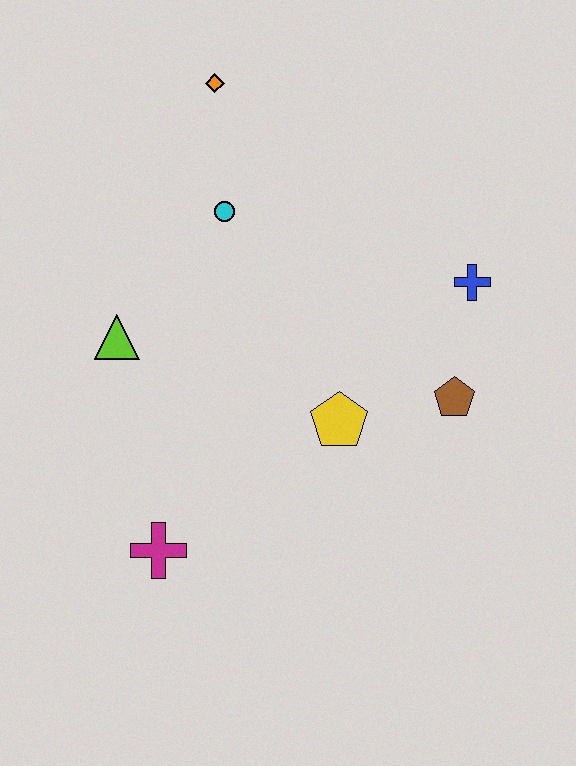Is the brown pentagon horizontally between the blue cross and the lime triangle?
Yes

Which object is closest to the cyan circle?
The orange diamond is closest to the cyan circle.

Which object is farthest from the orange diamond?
The magenta cross is farthest from the orange diamond.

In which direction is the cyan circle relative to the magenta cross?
The cyan circle is above the magenta cross.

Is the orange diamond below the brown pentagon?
No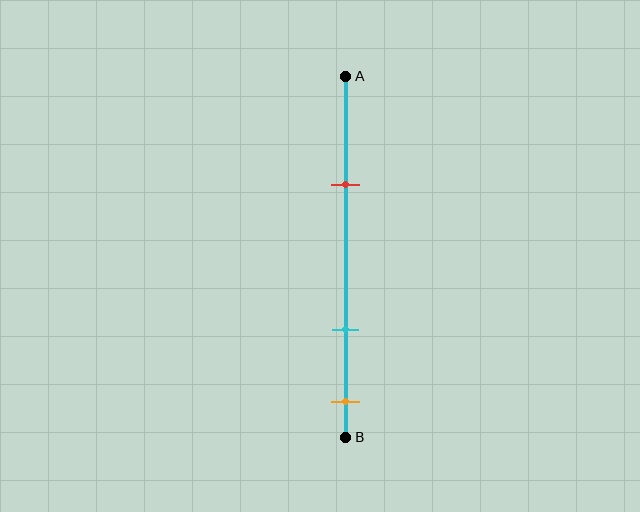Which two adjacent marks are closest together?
The cyan and orange marks are the closest adjacent pair.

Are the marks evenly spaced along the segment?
No, the marks are not evenly spaced.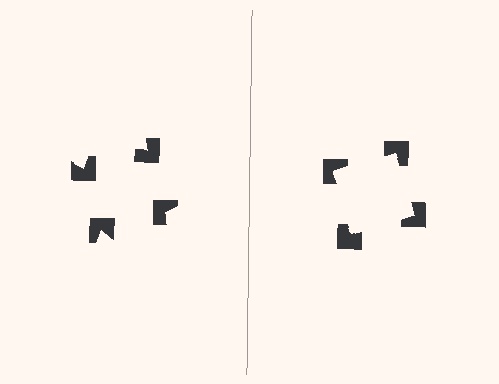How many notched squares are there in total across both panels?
8 — 4 on each side.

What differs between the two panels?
The notched squares are positioned identically on both sides; only the wedge orientations differ. On the right they align to a square; on the left they are misaligned.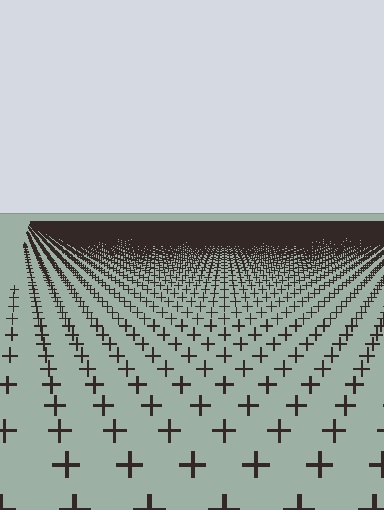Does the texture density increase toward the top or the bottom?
Density increases toward the top.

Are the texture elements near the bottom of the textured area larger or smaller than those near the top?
Larger. Near the bottom, elements are closer to the viewer and appear at a bigger on-screen size.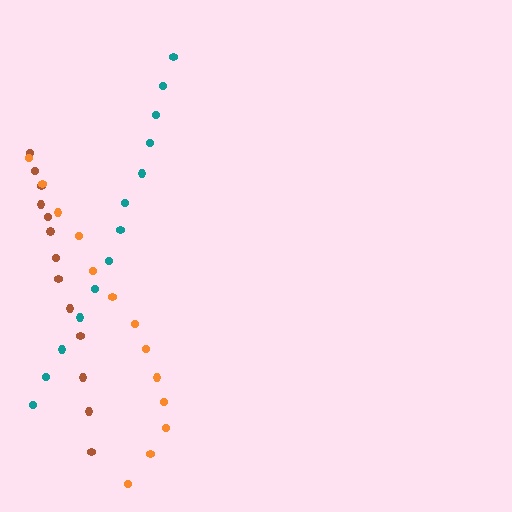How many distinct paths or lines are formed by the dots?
There are 3 distinct paths.